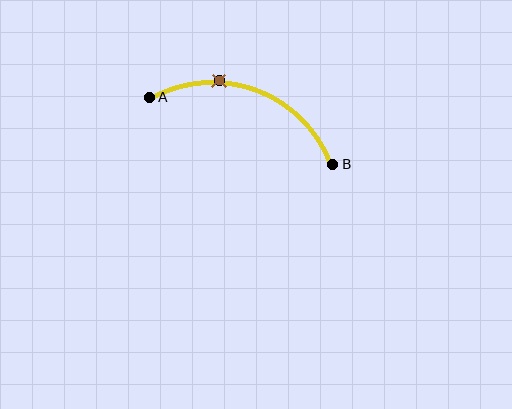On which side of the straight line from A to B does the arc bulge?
The arc bulges above the straight line connecting A and B.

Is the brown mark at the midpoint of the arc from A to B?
No. The brown mark lies on the arc but is closer to endpoint A. The arc midpoint would be at the point on the curve equidistant along the arc from both A and B.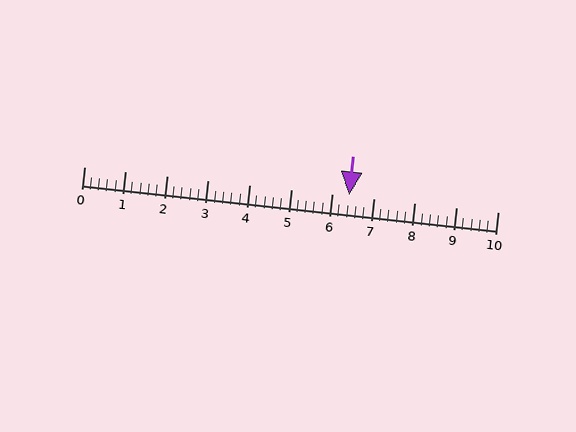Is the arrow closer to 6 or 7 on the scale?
The arrow is closer to 6.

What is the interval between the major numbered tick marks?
The major tick marks are spaced 1 units apart.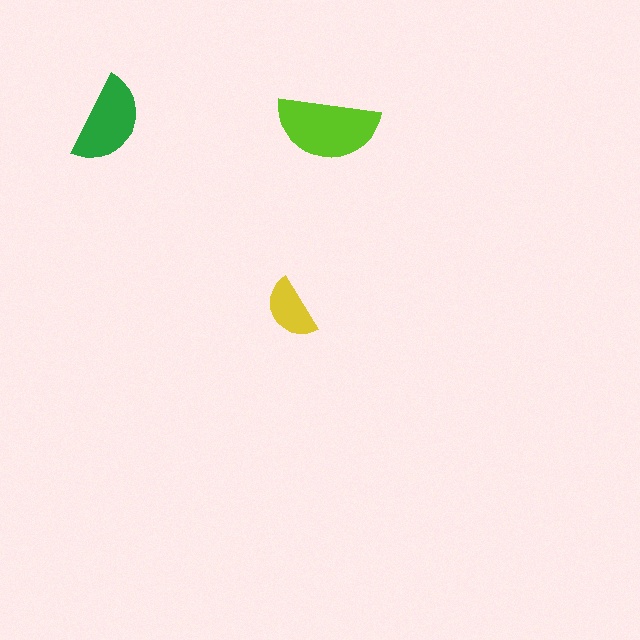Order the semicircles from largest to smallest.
the lime one, the green one, the yellow one.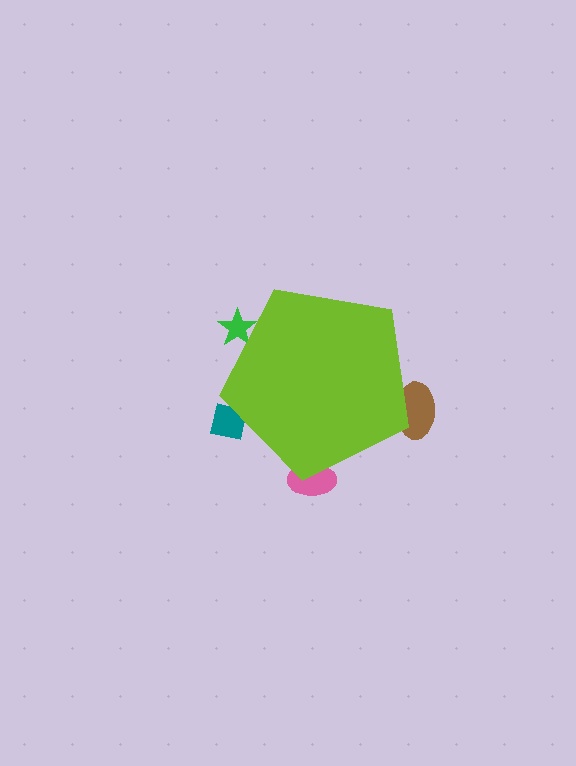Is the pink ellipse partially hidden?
Yes, the pink ellipse is partially hidden behind the lime pentagon.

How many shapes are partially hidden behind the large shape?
4 shapes are partially hidden.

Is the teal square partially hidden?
Yes, the teal square is partially hidden behind the lime pentagon.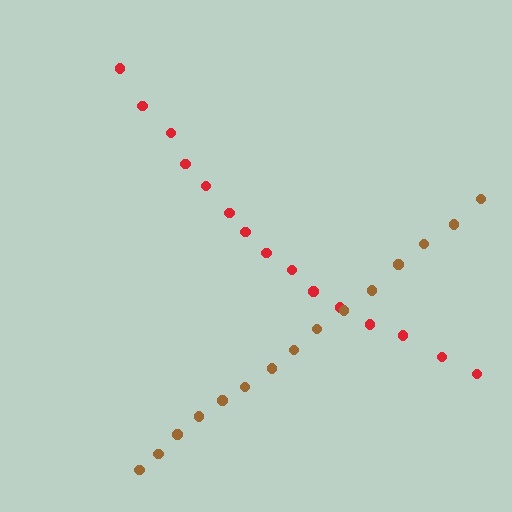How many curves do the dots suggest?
There are 2 distinct paths.